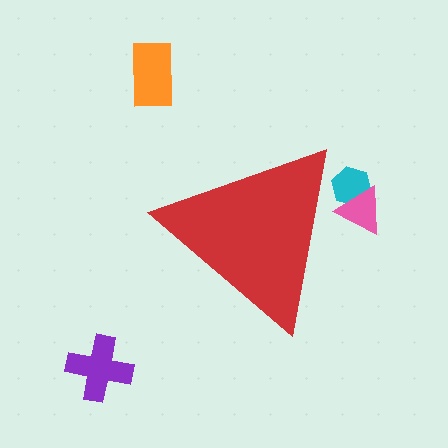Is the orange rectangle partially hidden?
No, the orange rectangle is fully visible.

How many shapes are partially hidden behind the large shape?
2 shapes are partially hidden.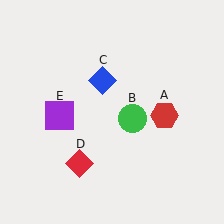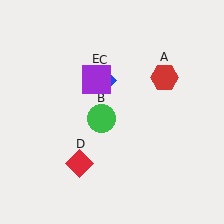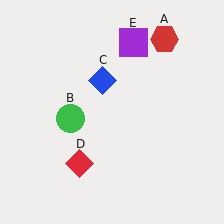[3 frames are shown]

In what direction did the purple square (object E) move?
The purple square (object E) moved up and to the right.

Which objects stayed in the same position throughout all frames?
Blue diamond (object C) and red diamond (object D) remained stationary.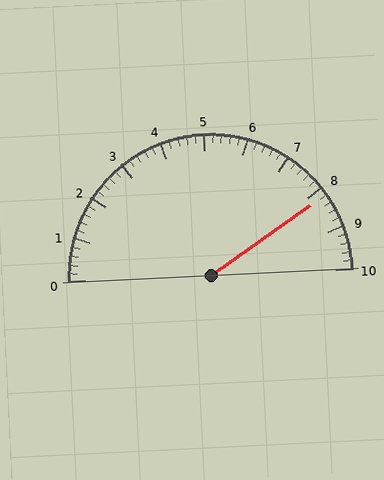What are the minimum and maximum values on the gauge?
The gauge ranges from 0 to 10.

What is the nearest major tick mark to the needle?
The nearest major tick mark is 8.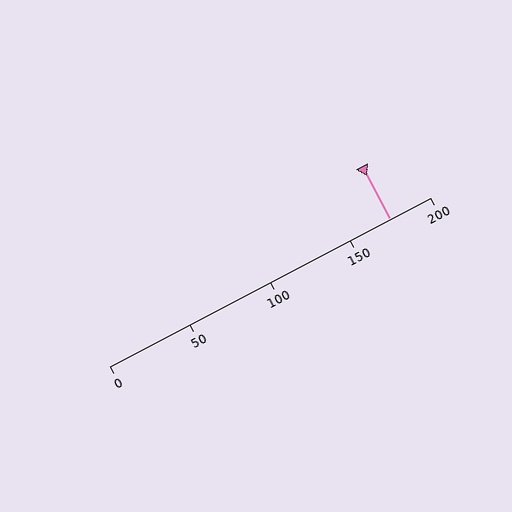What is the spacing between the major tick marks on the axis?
The major ticks are spaced 50 apart.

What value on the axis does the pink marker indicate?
The marker indicates approximately 175.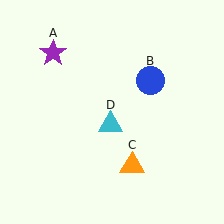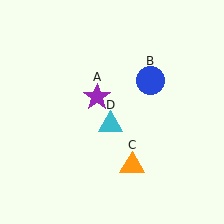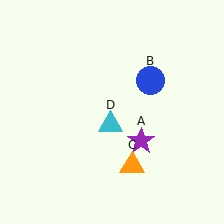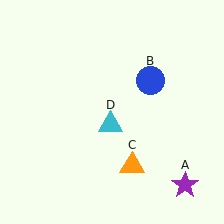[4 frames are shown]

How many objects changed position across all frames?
1 object changed position: purple star (object A).